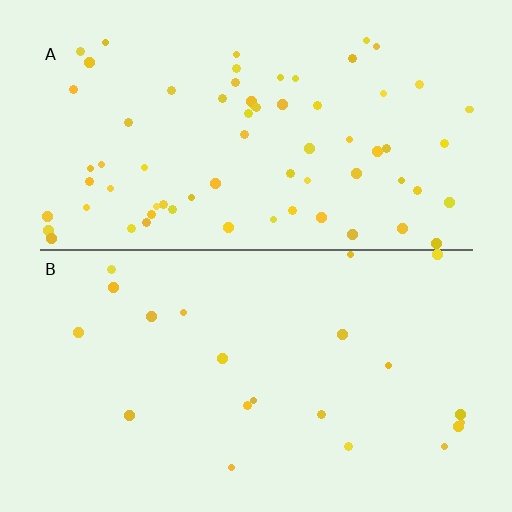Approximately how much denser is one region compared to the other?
Approximately 3.2× — region A over region B.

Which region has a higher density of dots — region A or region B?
A (the top).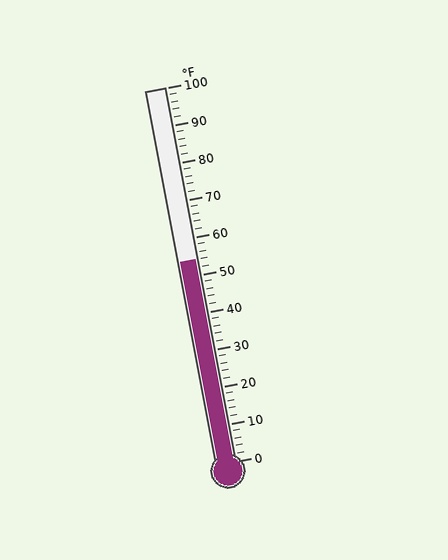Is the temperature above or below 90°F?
The temperature is below 90°F.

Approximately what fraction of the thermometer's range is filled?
The thermometer is filled to approximately 55% of its range.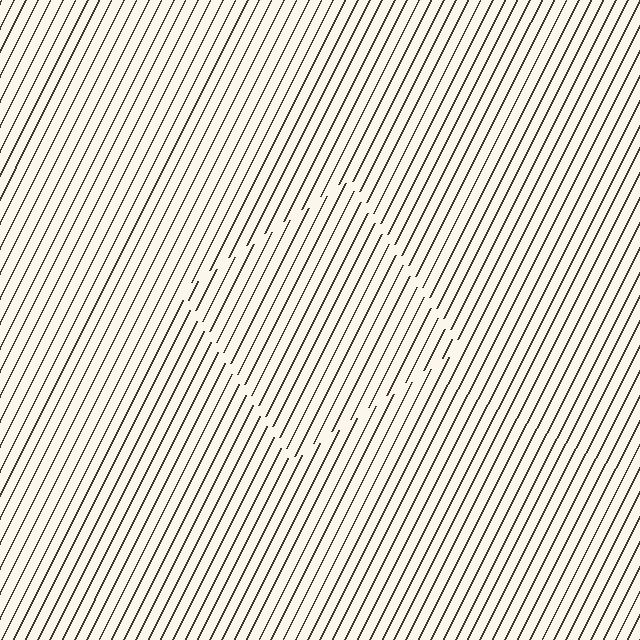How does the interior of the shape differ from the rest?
The interior of the shape contains the same grating, shifted by half a period — the contour is defined by the phase discontinuity where line-ends from the inner and outer gratings abut.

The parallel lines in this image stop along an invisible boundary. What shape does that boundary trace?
An illusory square. The interior of the shape contains the same grating, shifted by half a period — the contour is defined by the phase discontinuity where line-ends from the inner and outer gratings abut.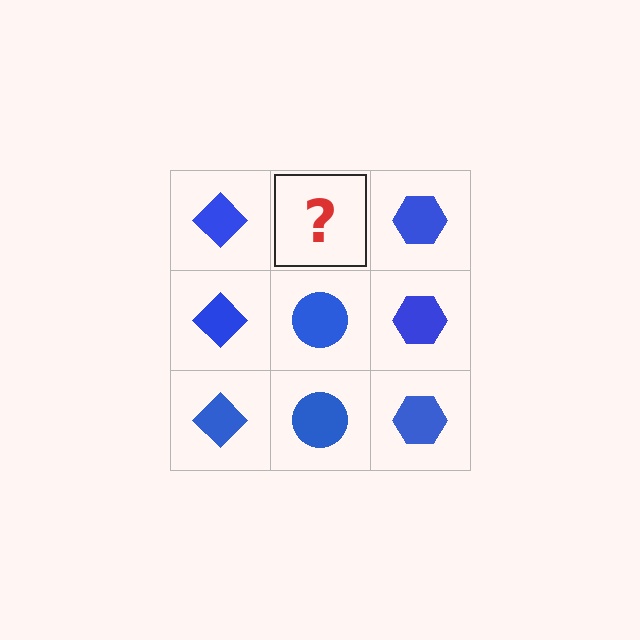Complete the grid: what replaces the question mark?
The question mark should be replaced with a blue circle.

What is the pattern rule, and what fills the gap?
The rule is that each column has a consistent shape. The gap should be filled with a blue circle.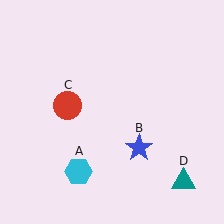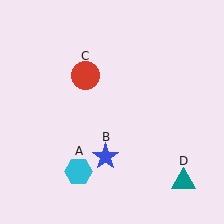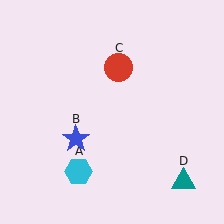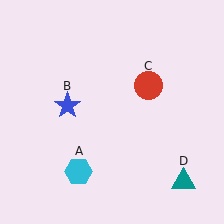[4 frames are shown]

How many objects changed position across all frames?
2 objects changed position: blue star (object B), red circle (object C).